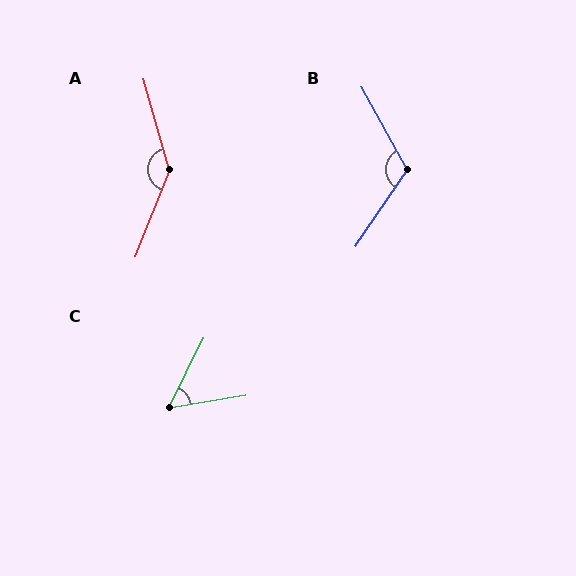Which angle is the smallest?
C, at approximately 55 degrees.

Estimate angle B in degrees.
Approximately 117 degrees.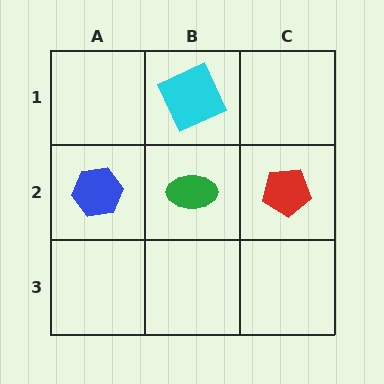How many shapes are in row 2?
3 shapes.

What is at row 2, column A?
A blue hexagon.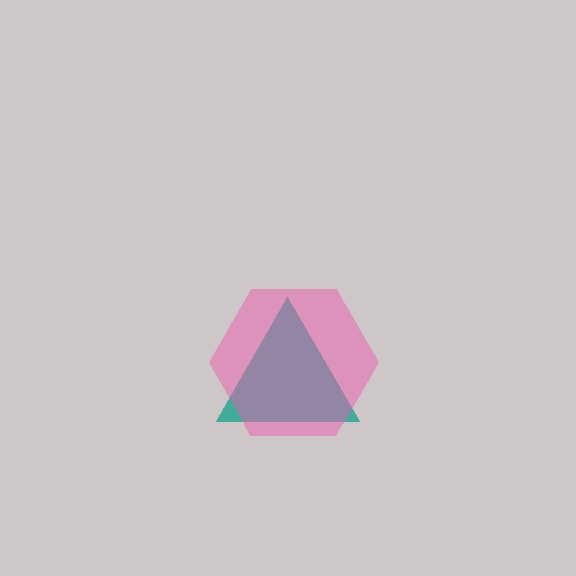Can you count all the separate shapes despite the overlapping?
Yes, there are 2 separate shapes.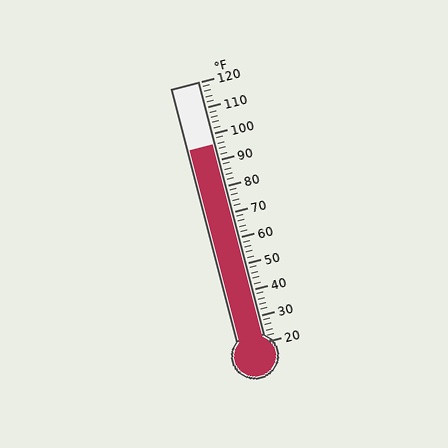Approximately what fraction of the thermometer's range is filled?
The thermometer is filled to approximately 75% of its range.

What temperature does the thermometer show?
The thermometer shows approximately 96°F.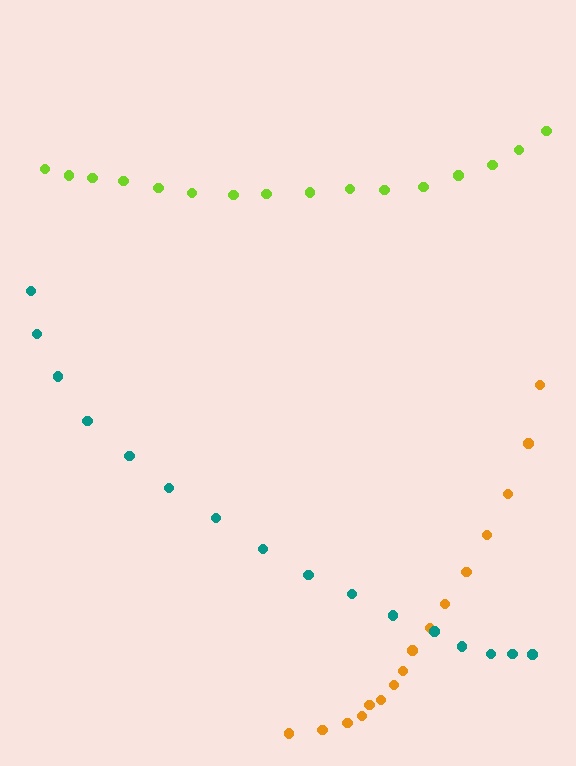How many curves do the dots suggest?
There are 3 distinct paths.